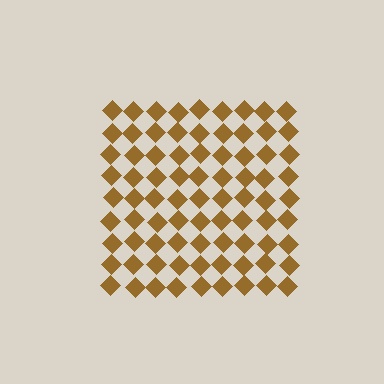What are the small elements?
The small elements are diamonds.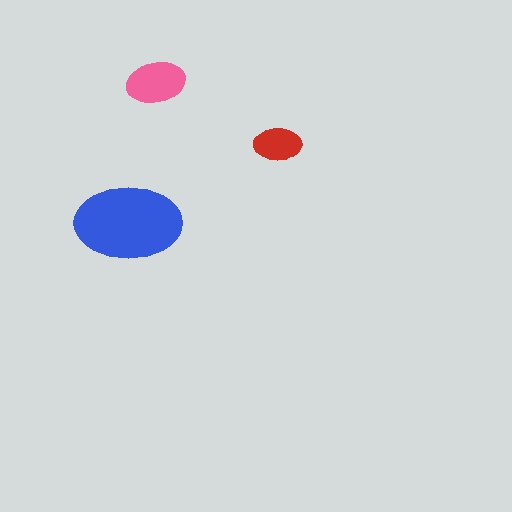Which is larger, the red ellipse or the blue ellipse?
The blue one.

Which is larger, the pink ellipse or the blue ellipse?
The blue one.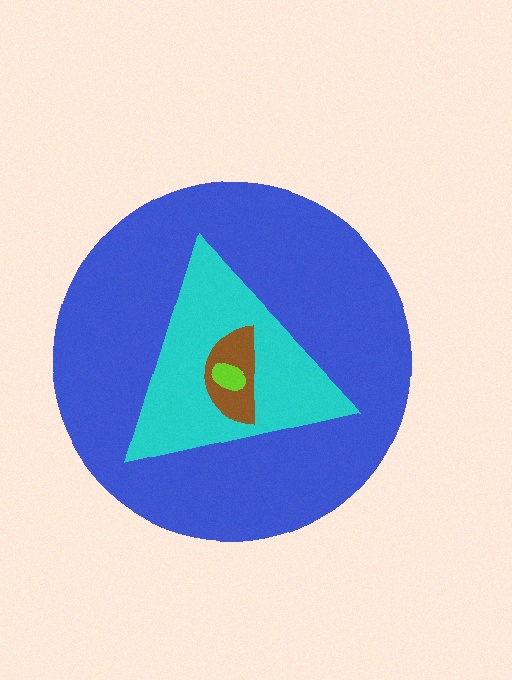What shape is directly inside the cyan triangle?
The brown semicircle.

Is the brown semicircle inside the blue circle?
Yes.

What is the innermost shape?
The lime ellipse.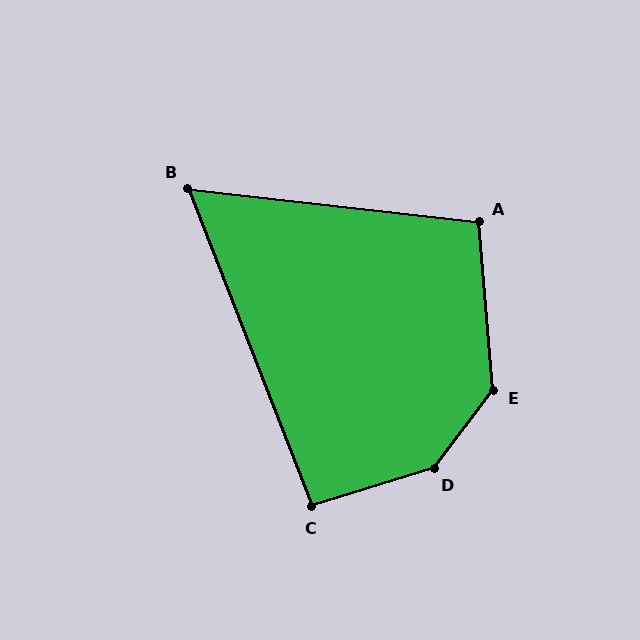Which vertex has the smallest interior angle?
B, at approximately 62 degrees.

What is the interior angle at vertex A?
Approximately 101 degrees (obtuse).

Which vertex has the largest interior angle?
D, at approximately 145 degrees.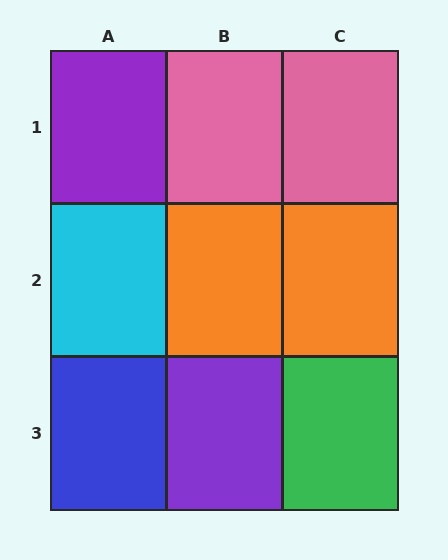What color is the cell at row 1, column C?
Pink.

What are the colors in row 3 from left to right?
Blue, purple, green.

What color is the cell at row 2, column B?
Orange.